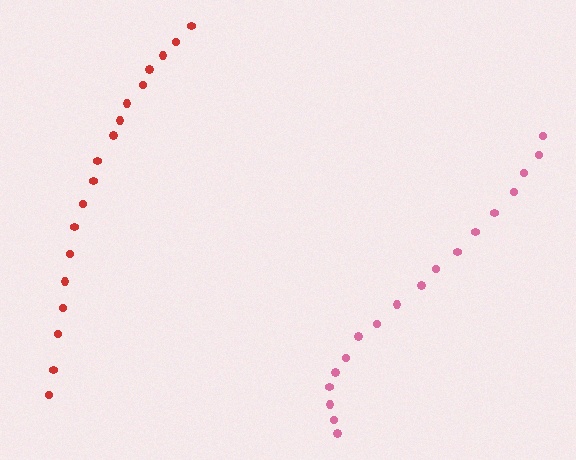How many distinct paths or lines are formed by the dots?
There are 2 distinct paths.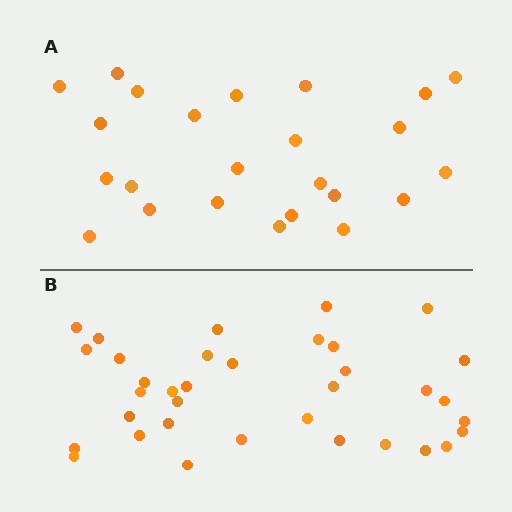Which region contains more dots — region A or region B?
Region B (the bottom region) has more dots.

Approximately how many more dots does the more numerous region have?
Region B has roughly 12 or so more dots than region A.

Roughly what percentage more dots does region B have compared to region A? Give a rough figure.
About 45% more.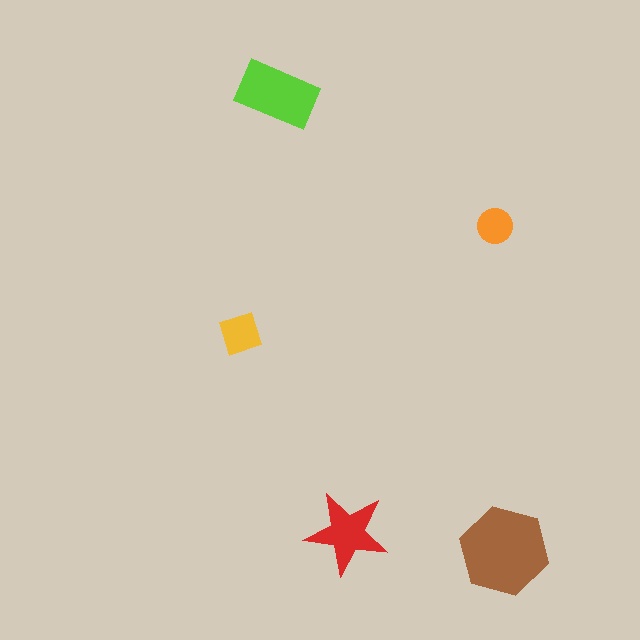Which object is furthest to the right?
The brown hexagon is rightmost.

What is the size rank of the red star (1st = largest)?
3rd.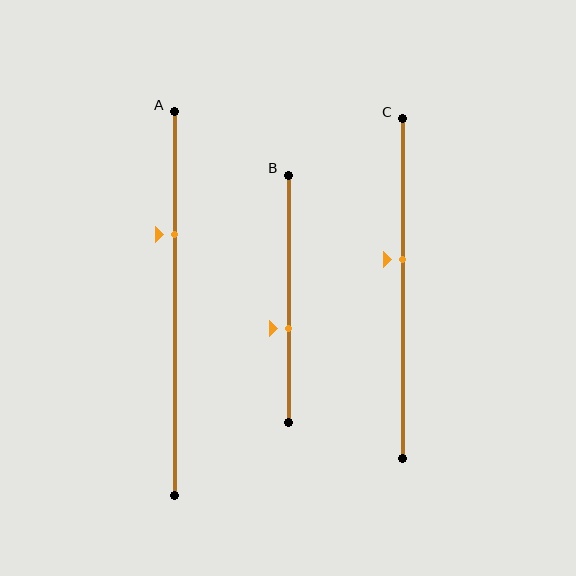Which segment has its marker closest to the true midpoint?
Segment C has its marker closest to the true midpoint.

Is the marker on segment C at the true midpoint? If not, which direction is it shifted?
No, the marker on segment C is shifted upward by about 9% of the segment length.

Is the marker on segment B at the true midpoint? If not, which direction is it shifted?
No, the marker on segment B is shifted downward by about 12% of the segment length.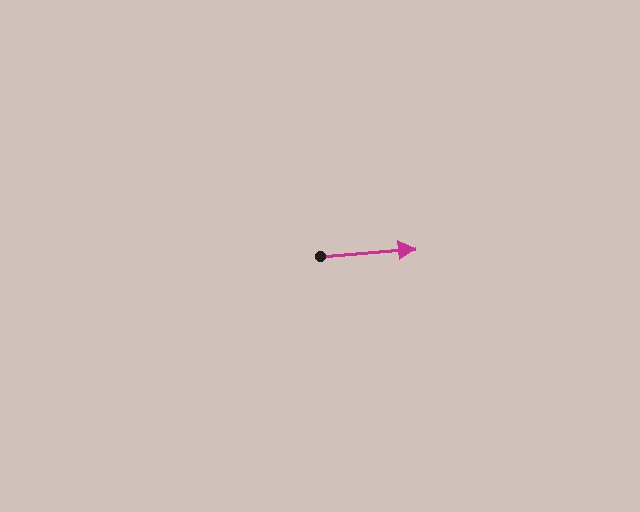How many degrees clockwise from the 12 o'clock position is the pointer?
Approximately 85 degrees.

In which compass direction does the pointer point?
East.